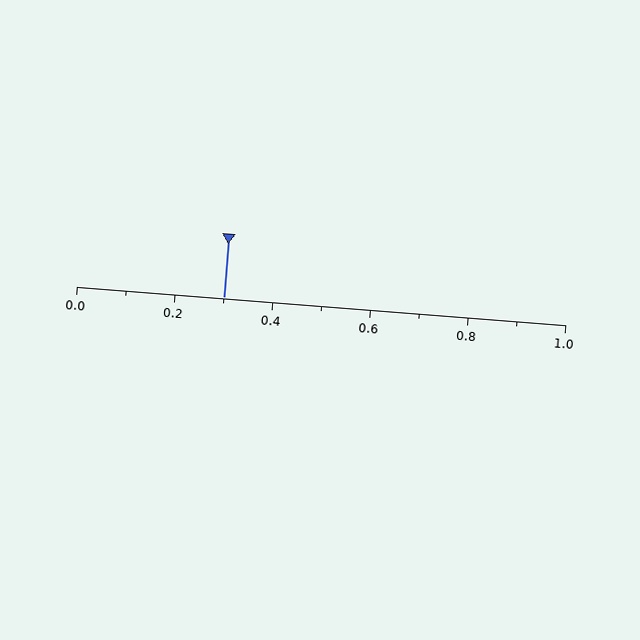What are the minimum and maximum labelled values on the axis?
The axis runs from 0.0 to 1.0.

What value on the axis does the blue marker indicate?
The marker indicates approximately 0.3.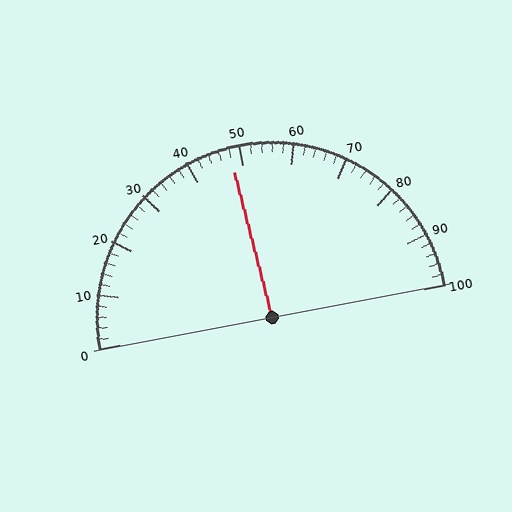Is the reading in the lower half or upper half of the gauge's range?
The reading is in the lower half of the range (0 to 100).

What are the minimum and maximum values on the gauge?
The gauge ranges from 0 to 100.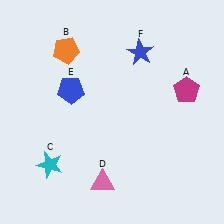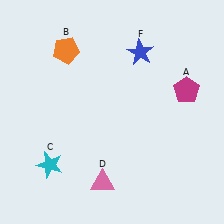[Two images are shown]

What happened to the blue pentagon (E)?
The blue pentagon (E) was removed in Image 2. It was in the top-left area of Image 1.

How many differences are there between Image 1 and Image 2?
There is 1 difference between the two images.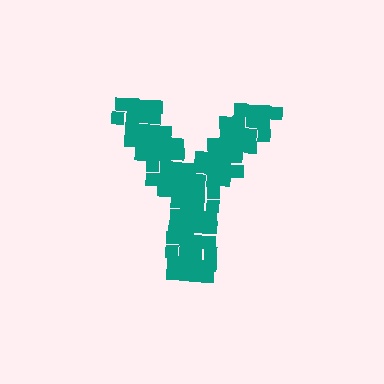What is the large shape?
The large shape is the letter Y.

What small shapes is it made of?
It is made of small squares.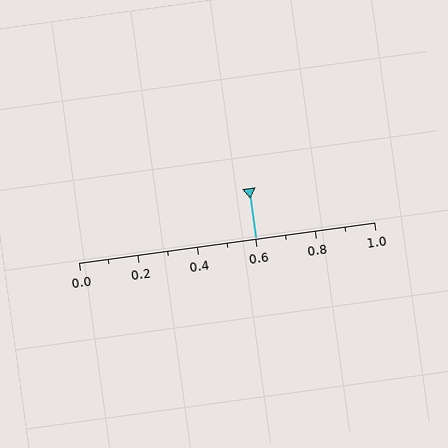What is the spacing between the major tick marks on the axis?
The major ticks are spaced 0.2 apart.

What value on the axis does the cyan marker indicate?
The marker indicates approximately 0.6.